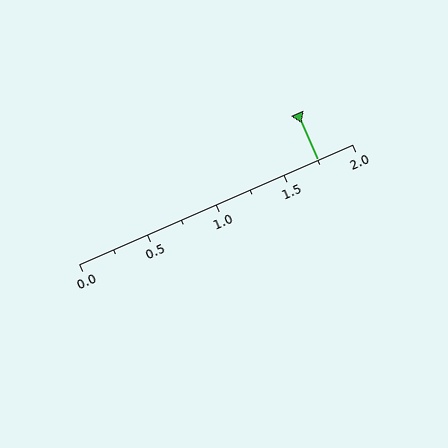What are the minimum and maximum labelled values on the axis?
The axis runs from 0.0 to 2.0.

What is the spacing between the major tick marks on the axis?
The major ticks are spaced 0.5 apart.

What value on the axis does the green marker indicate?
The marker indicates approximately 1.75.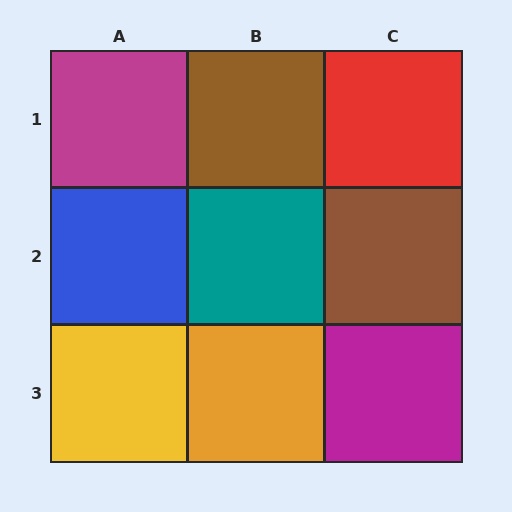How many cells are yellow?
1 cell is yellow.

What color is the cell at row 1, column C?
Red.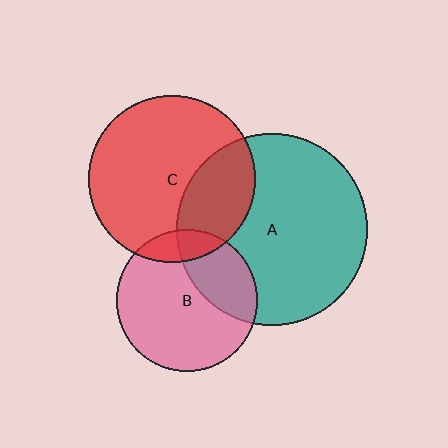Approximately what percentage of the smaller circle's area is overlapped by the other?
Approximately 15%.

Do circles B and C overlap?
Yes.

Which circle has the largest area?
Circle A (teal).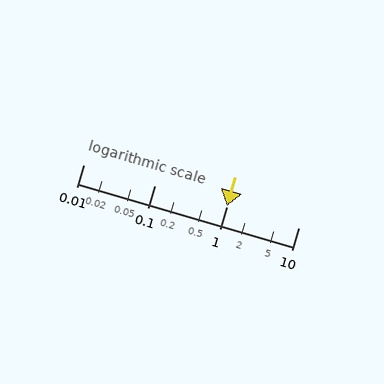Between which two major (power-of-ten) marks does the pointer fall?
The pointer is between 1 and 10.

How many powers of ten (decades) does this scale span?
The scale spans 3 decades, from 0.01 to 10.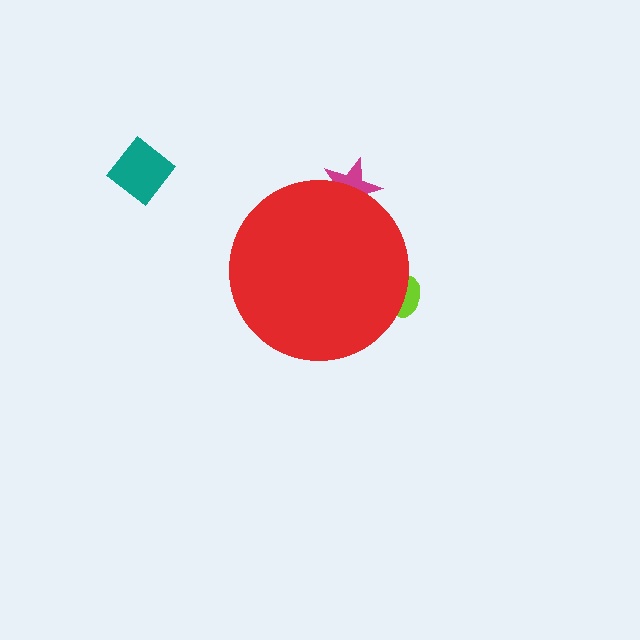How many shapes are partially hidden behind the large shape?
2 shapes are partially hidden.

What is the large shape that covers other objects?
A red circle.